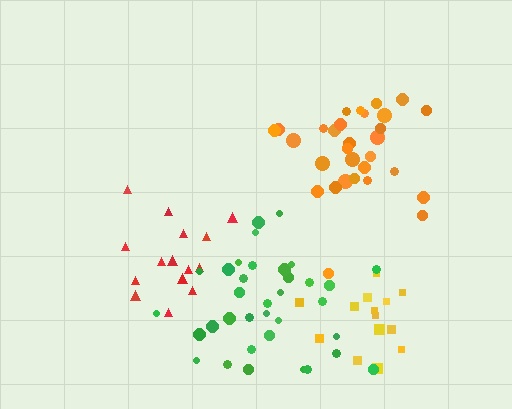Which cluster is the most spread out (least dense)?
Red.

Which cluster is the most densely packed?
Orange.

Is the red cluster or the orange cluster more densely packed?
Orange.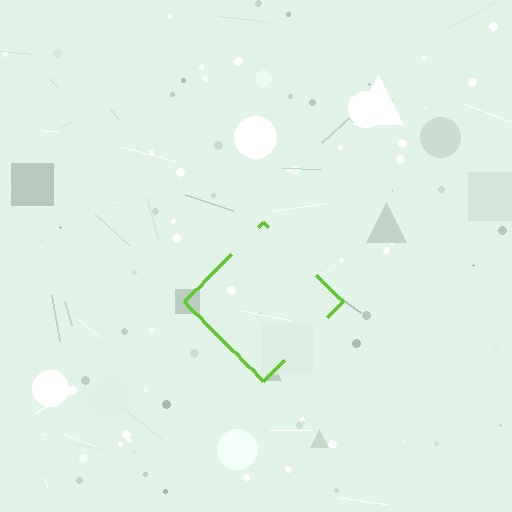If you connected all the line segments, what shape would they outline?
They would outline a diamond.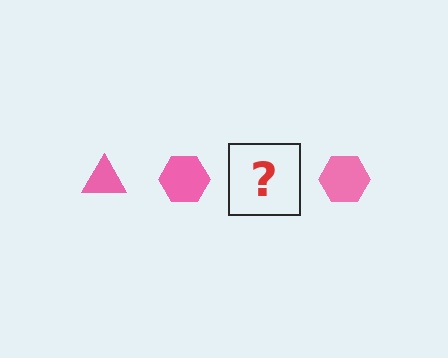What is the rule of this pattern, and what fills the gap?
The rule is that the pattern cycles through triangle, hexagon shapes in pink. The gap should be filled with a pink triangle.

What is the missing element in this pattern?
The missing element is a pink triangle.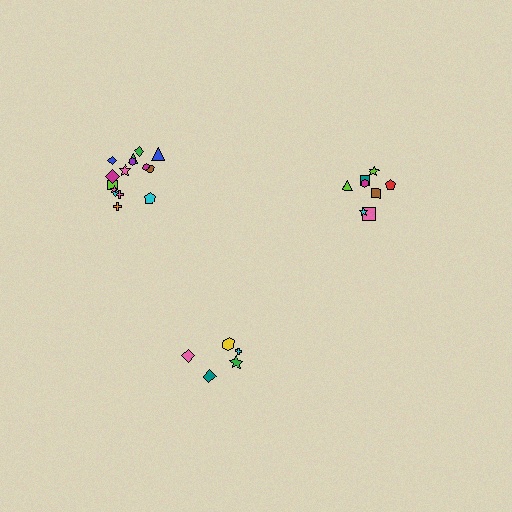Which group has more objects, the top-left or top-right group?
The top-left group.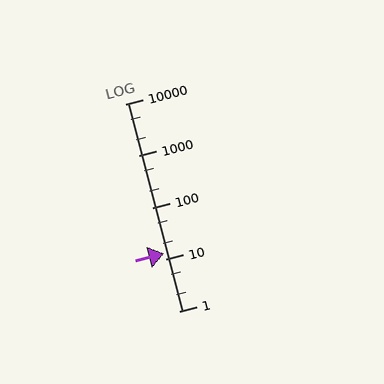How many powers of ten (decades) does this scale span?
The scale spans 4 decades, from 1 to 10000.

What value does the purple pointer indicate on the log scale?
The pointer indicates approximately 13.